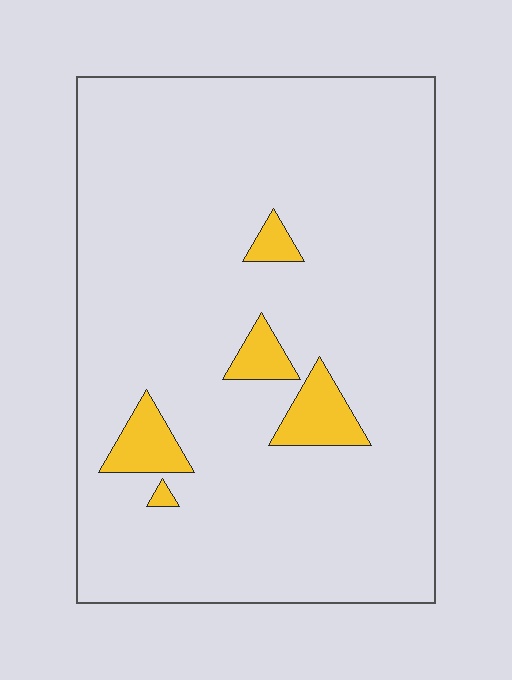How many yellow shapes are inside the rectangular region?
5.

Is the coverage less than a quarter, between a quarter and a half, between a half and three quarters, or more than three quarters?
Less than a quarter.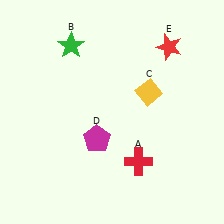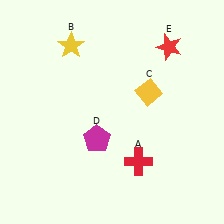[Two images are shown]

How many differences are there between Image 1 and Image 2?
There is 1 difference between the two images.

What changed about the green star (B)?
In Image 1, B is green. In Image 2, it changed to yellow.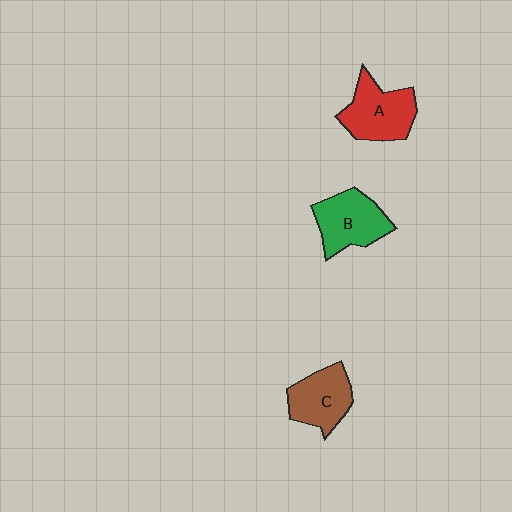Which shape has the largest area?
Shape A (red).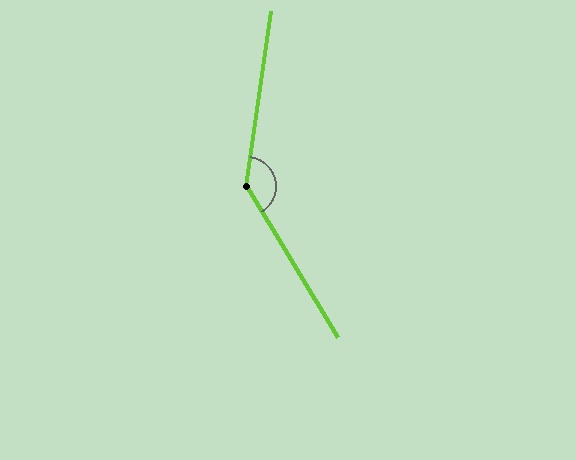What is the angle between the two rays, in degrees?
Approximately 141 degrees.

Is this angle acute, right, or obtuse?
It is obtuse.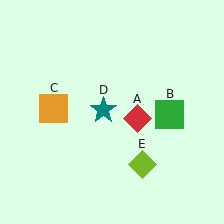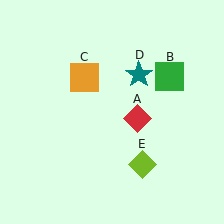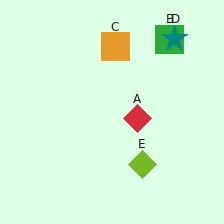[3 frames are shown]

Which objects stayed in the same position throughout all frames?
Red diamond (object A) and lime diamond (object E) remained stationary.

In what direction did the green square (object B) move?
The green square (object B) moved up.